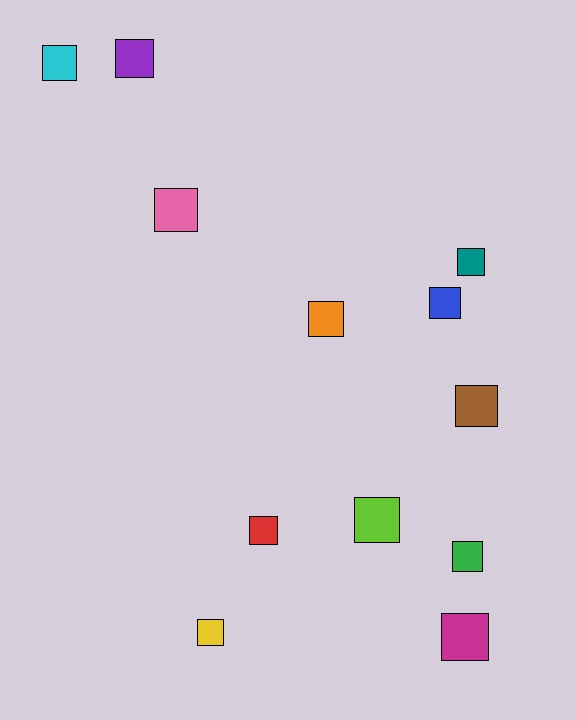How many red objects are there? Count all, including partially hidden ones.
There is 1 red object.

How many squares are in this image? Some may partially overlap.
There are 12 squares.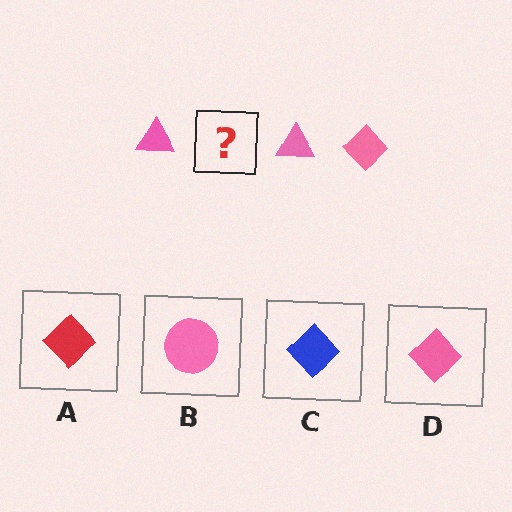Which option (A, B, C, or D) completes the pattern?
D.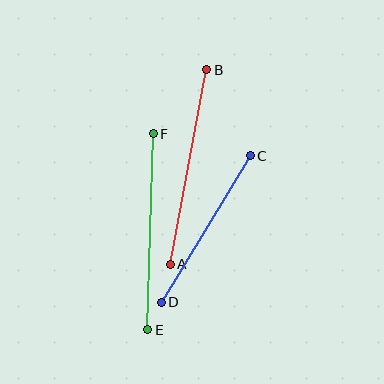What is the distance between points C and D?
The distance is approximately 171 pixels.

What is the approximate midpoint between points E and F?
The midpoint is at approximately (151, 232) pixels.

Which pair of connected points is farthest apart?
Points A and B are farthest apart.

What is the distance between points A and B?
The distance is approximately 198 pixels.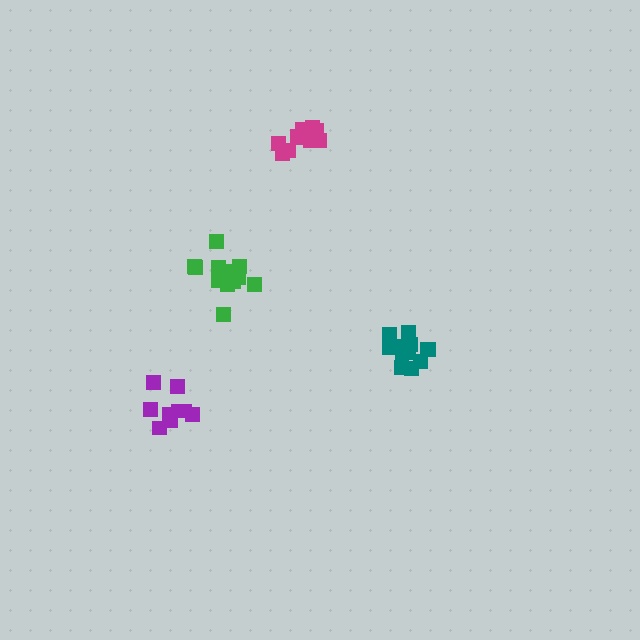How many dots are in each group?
Group 1: 13 dots, Group 2: 9 dots, Group 3: 13 dots, Group 4: 14 dots (49 total).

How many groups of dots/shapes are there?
There are 4 groups.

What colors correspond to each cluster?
The clusters are colored: magenta, purple, teal, green.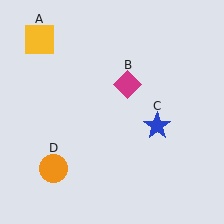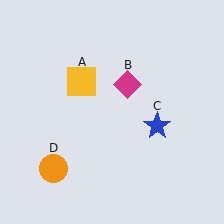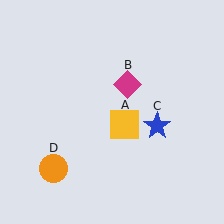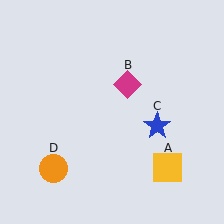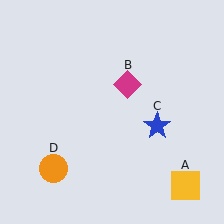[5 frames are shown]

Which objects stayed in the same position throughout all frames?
Magenta diamond (object B) and blue star (object C) and orange circle (object D) remained stationary.